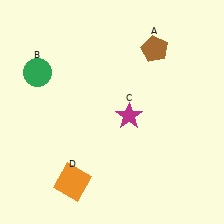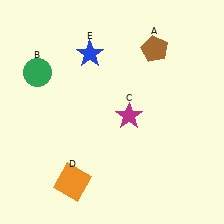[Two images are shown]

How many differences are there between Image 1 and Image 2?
There is 1 difference between the two images.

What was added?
A blue star (E) was added in Image 2.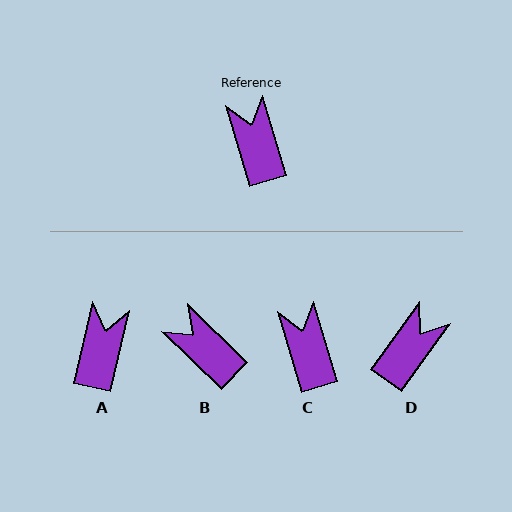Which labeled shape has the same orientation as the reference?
C.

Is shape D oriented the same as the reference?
No, it is off by about 52 degrees.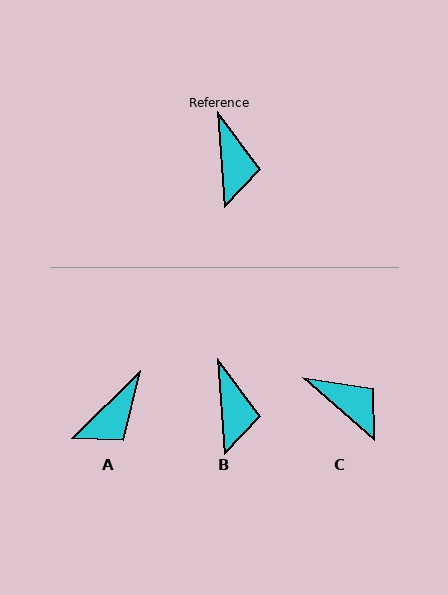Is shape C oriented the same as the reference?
No, it is off by about 45 degrees.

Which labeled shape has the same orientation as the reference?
B.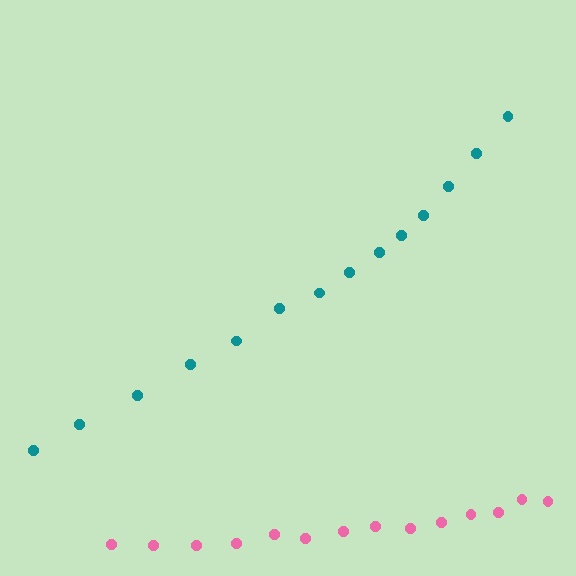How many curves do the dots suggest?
There are 2 distinct paths.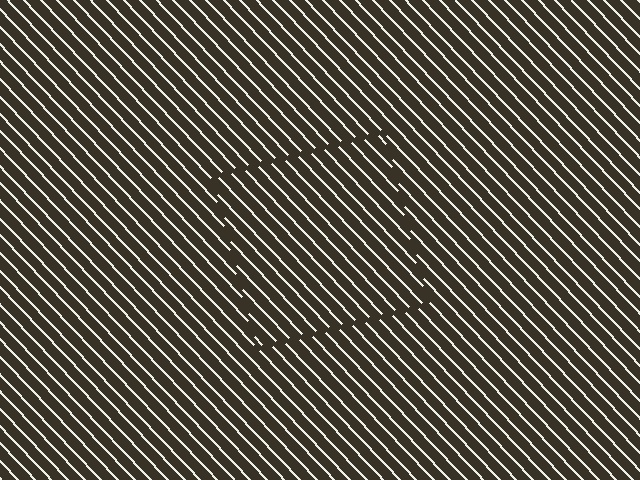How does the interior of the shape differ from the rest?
The interior of the shape contains the same grating, shifted by half a period — the contour is defined by the phase discontinuity where line-ends from the inner and outer gratings abut.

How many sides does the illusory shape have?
4 sides — the line-ends trace a square.